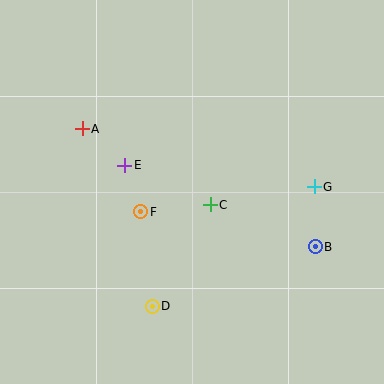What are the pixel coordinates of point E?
Point E is at (125, 165).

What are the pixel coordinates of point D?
Point D is at (152, 306).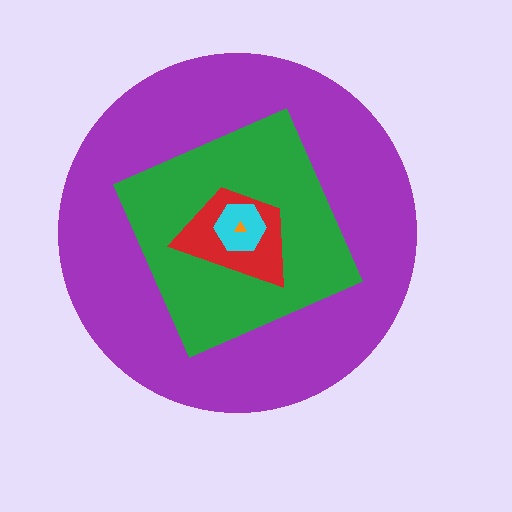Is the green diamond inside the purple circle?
Yes.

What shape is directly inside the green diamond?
The red trapezoid.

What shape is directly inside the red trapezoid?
The cyan hexagon.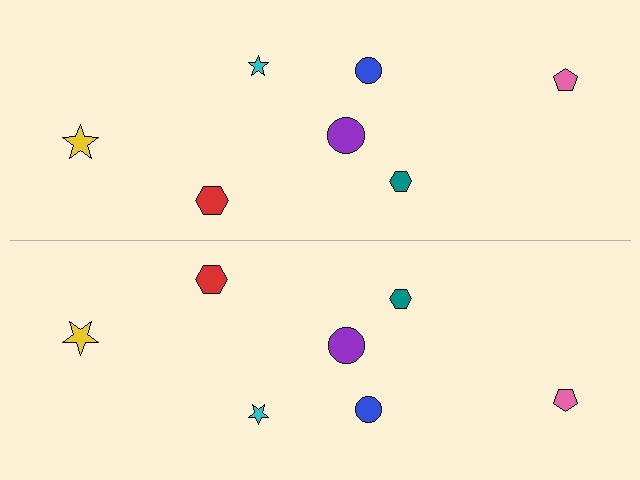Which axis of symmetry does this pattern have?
The pattern has a horizontal axis of symmetry running through the center of the image.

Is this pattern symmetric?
Yes, this pattern has bilateral (reflection) symmetry.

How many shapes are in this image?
There are 14 shapes in this image.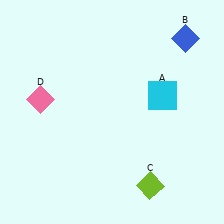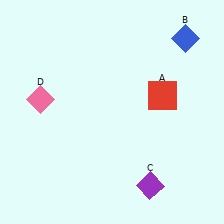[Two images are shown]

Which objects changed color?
A changed from cyan to red. C changed from lime to purple.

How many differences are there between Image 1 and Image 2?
There are 2 differences between the two images.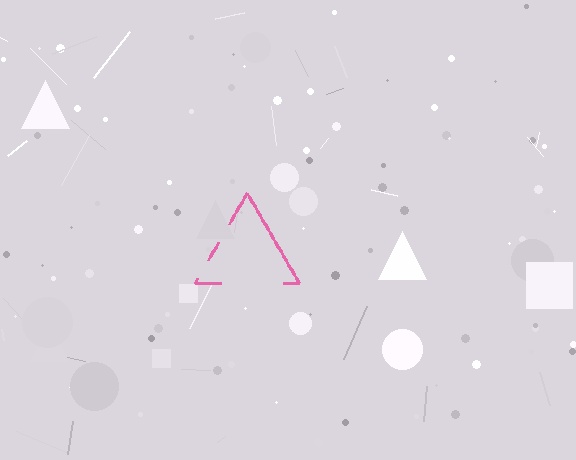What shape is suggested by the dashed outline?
The dashed outline suggests a triangle.